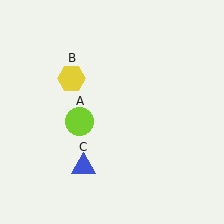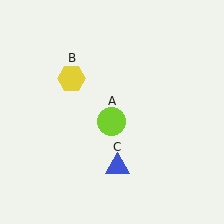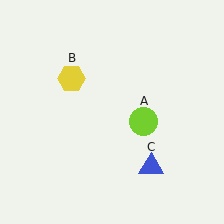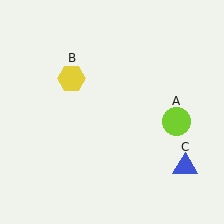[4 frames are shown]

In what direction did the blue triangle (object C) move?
The blue triangle (object C) moved right.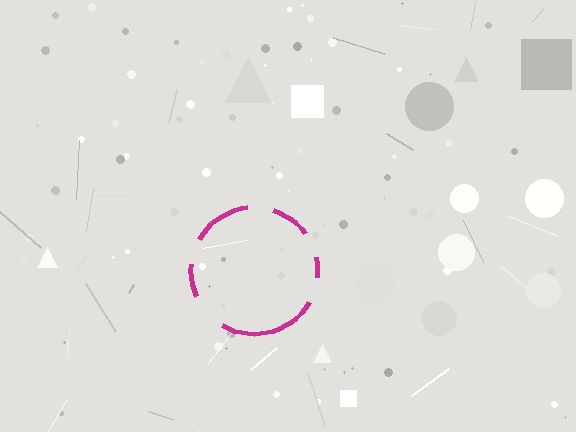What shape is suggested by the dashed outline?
The dashed outline suggests a circle.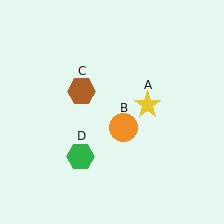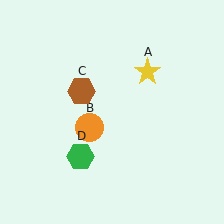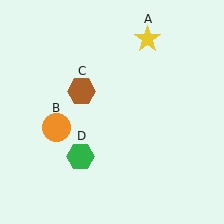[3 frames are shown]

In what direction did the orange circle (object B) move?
The orange circle (object B) moved left.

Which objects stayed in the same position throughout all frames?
Brown hexagon (object C) and green hexagon (object D) remained stationary.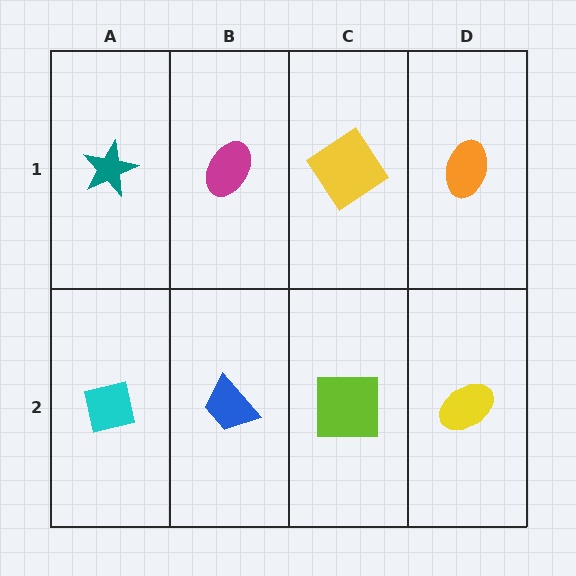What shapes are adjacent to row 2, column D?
An orange ellipse (row 1, column D), a lime square (row 2, column C).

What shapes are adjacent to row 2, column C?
A yellow diamond (row 1, column C), a blue trapezoid (row 2, column B), a yellow ellipse (row 2, column D).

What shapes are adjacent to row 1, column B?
A blue trapezoid (row 2, column B), a teal star (row 1, column A), a yellow diamond (row 1, column C).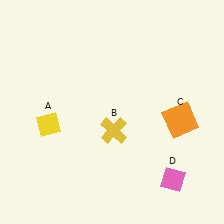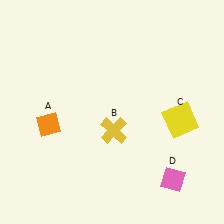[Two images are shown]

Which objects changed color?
A changed from yellow to orange. C changed from orange to yellow.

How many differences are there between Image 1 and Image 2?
There are 2 differences between the two images.